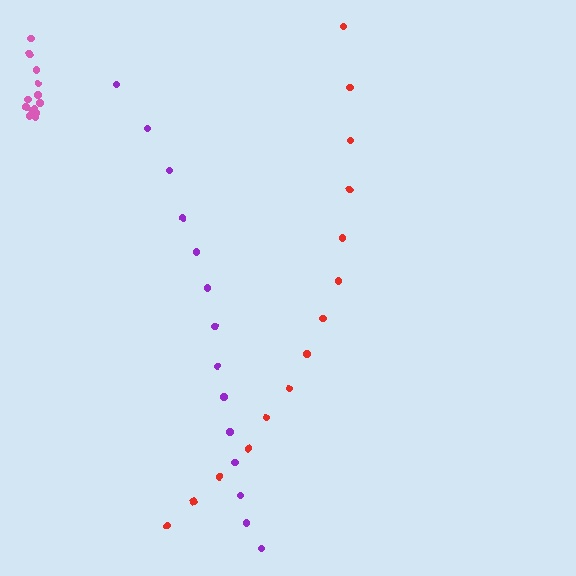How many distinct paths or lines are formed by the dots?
There are 3 distinct paths.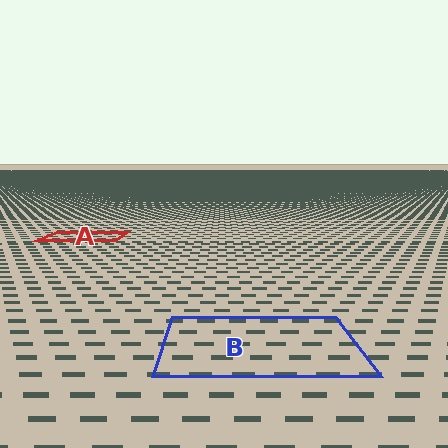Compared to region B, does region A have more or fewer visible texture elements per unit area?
Region A has more texture elements per unit area — they are packed more densely because it is farther away.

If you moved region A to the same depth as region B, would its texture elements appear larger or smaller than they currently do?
They would appear larger. At a closer depth, the same texture elements are projected at a bigger on-screen size.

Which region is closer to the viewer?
Region B is closer. The texture elements there are larger and more spread out.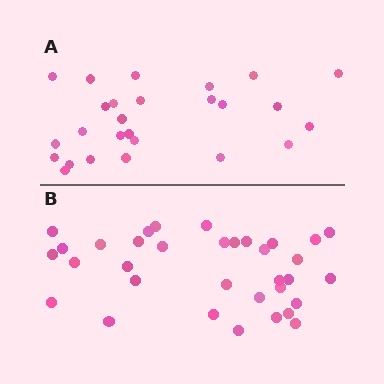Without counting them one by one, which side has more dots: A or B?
Region B (the bottom region) has more dots.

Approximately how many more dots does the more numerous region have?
Region B has roughly 8 or so more dots than region A.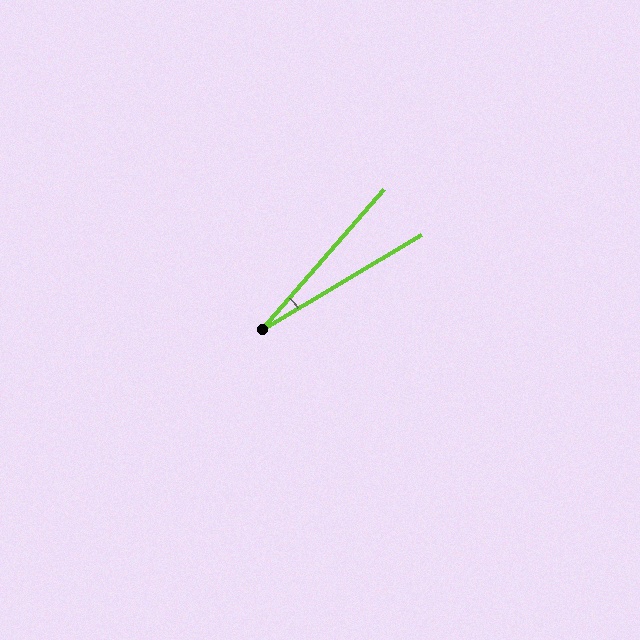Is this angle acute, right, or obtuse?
It is acute.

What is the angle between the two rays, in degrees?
Approximately 18 degrees.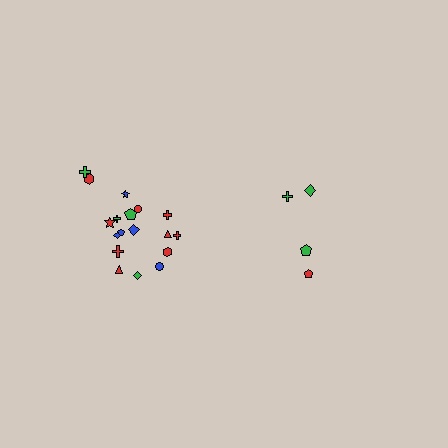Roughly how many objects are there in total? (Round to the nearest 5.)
Roughly 20 objects in total.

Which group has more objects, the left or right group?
The left group.